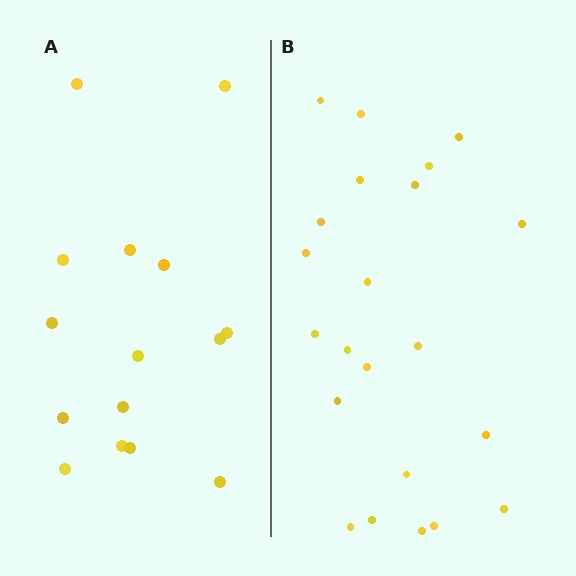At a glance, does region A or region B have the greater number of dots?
Region B (the right region) has more dots.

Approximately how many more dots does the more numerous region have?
Region B has roughly 8 or so more dots than region A.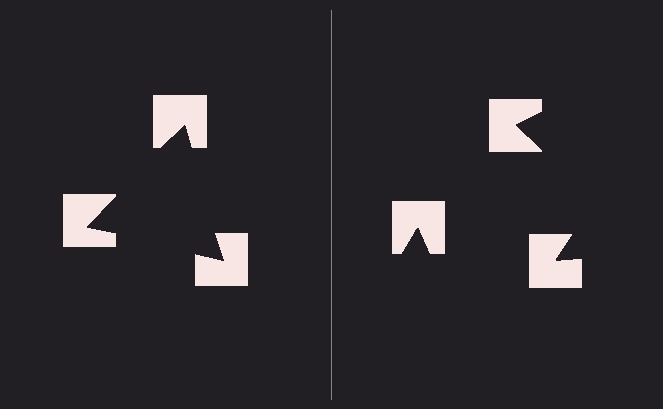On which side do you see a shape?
An illusory triangle appears on the left side. On the right side the wedge cuts are rotated, so no coherent shape forms.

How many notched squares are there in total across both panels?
6 — 3 on each side.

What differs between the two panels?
The notched squares are positioned identically on both sides; only the wedge orientations differ. On the left they align to a triangle; on the right they are misaligned.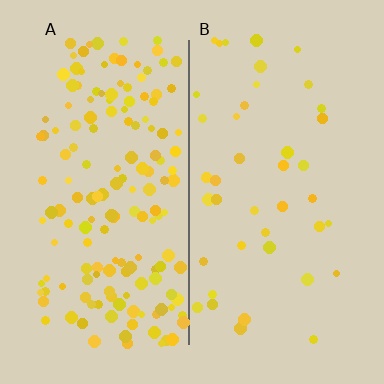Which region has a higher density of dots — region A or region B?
A (the left).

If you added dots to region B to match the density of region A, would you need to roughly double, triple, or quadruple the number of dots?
Approximately quadruple.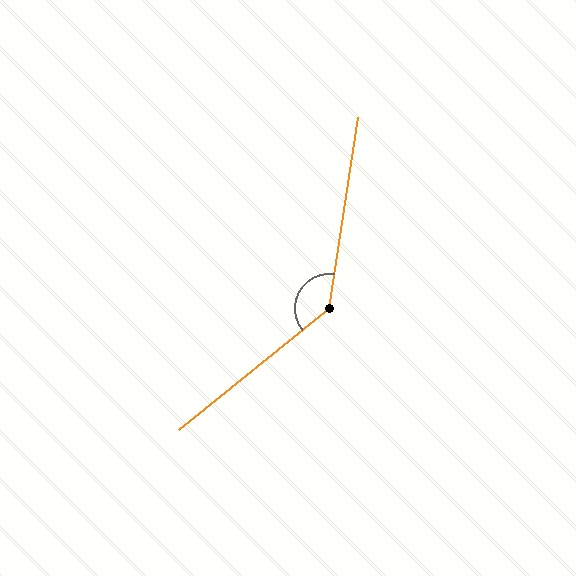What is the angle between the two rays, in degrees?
Approximately 138 degrees.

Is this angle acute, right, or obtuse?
It is obtuse.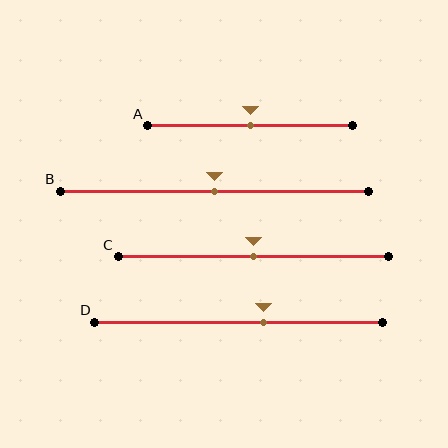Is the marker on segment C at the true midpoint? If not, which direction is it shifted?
Yes, the marker on segment C is at the true midpoint.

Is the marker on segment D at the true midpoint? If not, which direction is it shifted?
No, the marker on segment D is shifted to the right by about 8% of the segment length.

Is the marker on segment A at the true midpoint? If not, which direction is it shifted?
Yes, the marker on segment A is at the true midpoint.